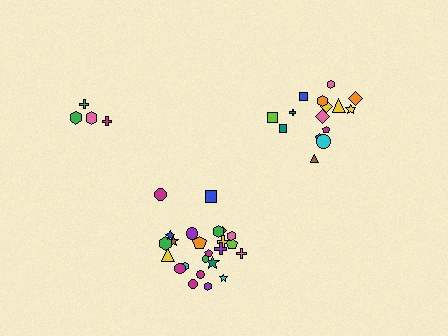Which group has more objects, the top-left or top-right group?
The top-right group.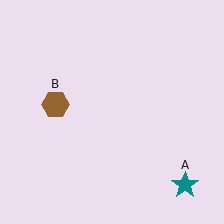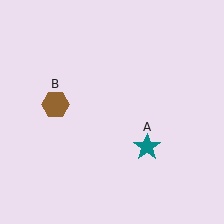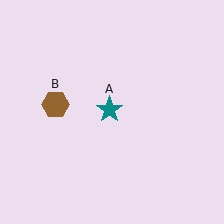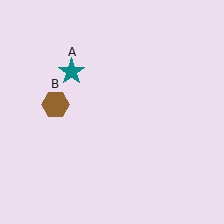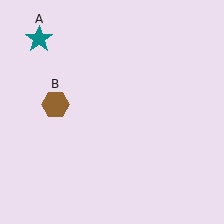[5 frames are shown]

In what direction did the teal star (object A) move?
The teal star (object A) moved up and to the left.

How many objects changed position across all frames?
1 object changed position: teal star (object A).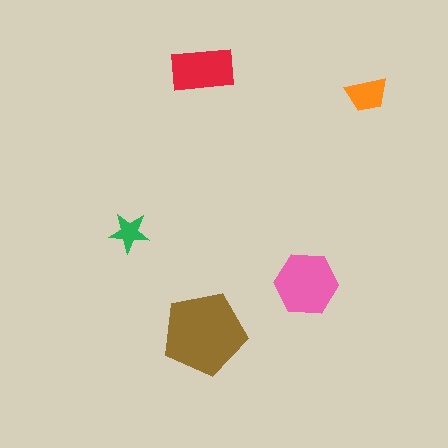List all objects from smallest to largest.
The green star, the orange trapezoid, the red rectangle, the pink hexagon, the brown pentagon.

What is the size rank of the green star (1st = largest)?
5th.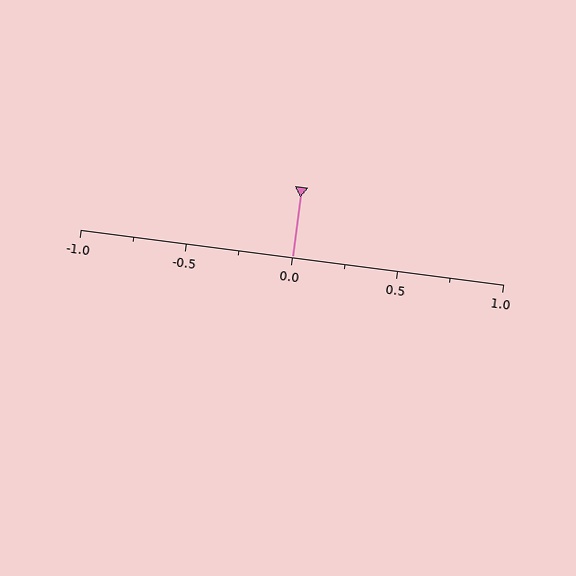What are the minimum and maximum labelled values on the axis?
The axis runs from -1.0 to 1.0.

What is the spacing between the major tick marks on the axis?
The major ticks are spaced 0.5 apart.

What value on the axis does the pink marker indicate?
The marker indicates approximately 0.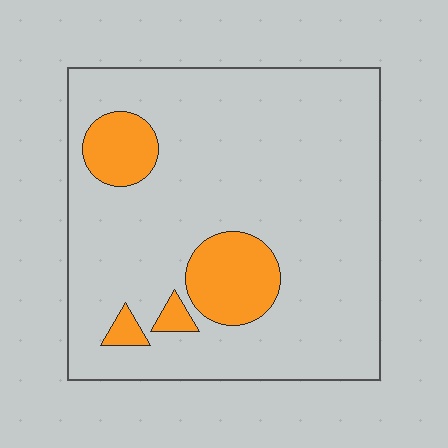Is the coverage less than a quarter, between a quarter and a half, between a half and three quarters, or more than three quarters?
Less than a quarter.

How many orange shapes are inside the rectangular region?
4.